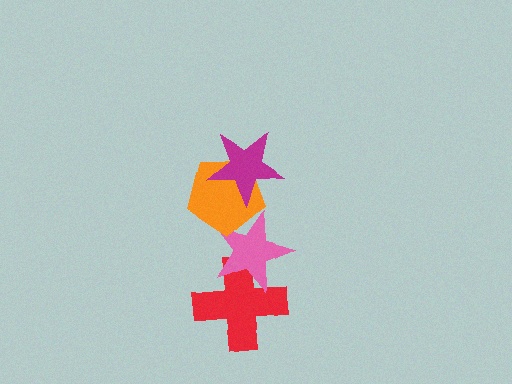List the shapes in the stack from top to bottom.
From top to bottom: the magenta star, the orange pentagon, the pink star, the red cross.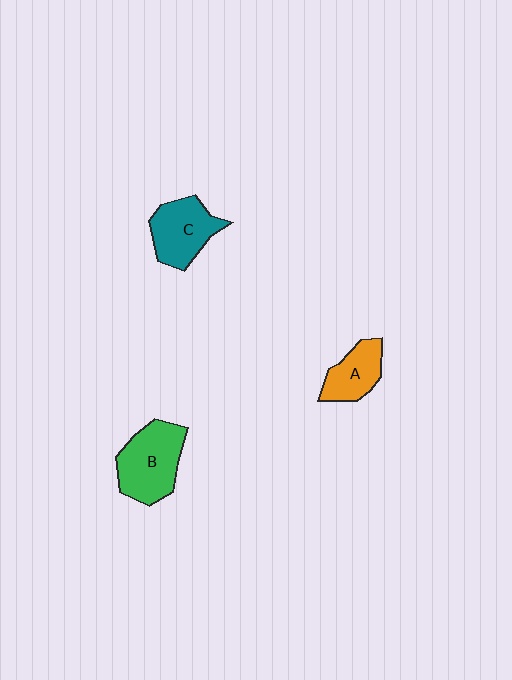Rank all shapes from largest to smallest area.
From largest to smallest: B (green), C (teal), A (orange).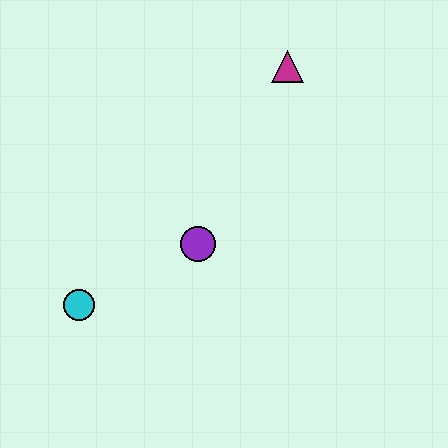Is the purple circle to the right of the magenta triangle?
No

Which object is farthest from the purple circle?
The magenta triangle is farthest from the purple circle.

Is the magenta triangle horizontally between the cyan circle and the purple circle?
No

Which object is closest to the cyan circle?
The purple circle is closest to the cyan circle.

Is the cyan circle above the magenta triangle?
No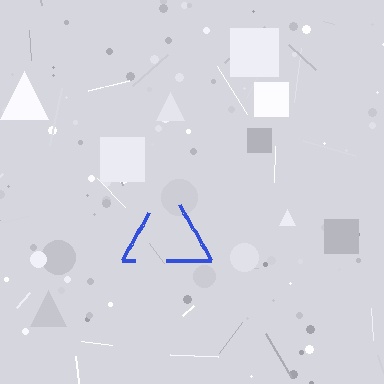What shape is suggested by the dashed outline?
The dashed outline suggests a triangle.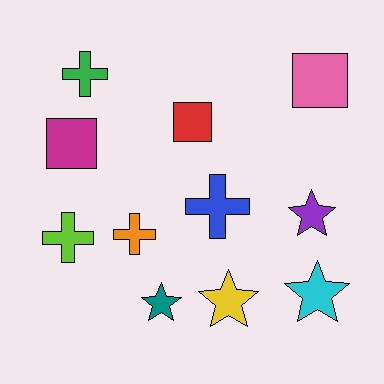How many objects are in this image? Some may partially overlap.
There are 11 objects.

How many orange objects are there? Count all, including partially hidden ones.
There is 1 orange object.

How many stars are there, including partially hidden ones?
There are 4 stars.